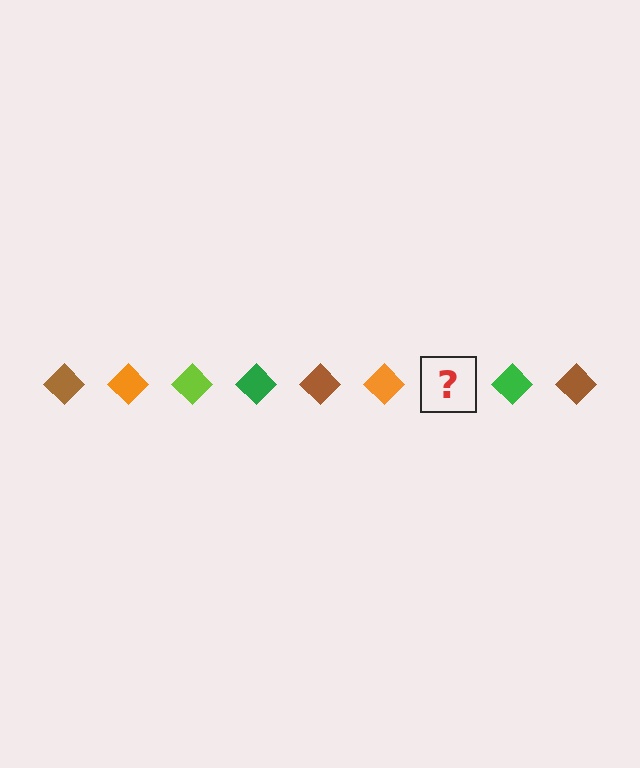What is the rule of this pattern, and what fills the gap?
The rule is that the pattern cycles through brown, orange, lime, green diamonds. The gap should be filled with a lime diamond.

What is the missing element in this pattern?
The missing element is a lime diamond.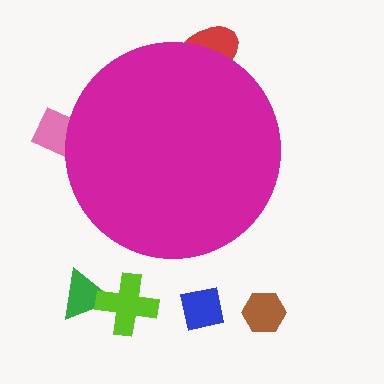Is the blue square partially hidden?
No, the blue square is fully visible.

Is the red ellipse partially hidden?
Yes, the red ellipse is partially hidden behind the magenta circle.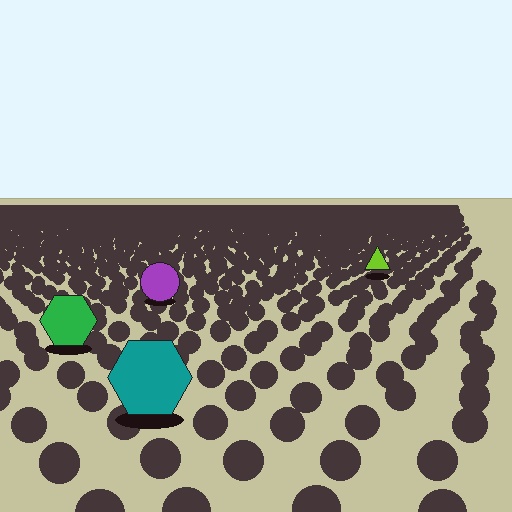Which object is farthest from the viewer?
The lime triangle is farthest from the viewer. It appears smaller and the ground texture around it is denser.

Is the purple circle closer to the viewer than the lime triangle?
Yes. The purple circle is closer — you can tell from the texture gradient: the ground texture is coarser near it.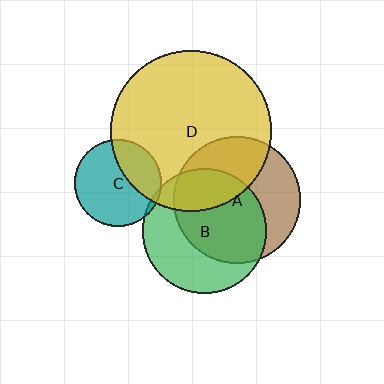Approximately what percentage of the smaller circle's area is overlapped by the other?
Approximately 55%.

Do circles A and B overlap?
Yes.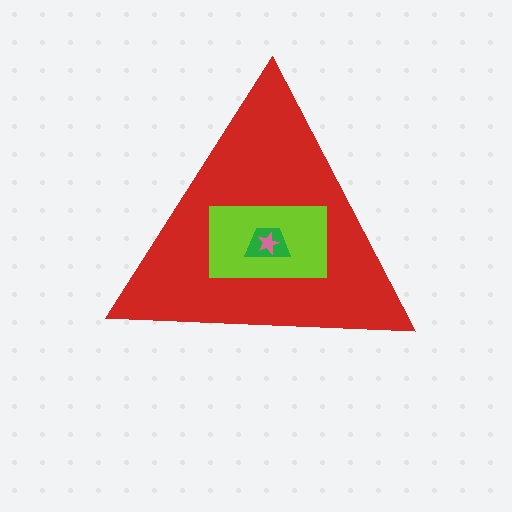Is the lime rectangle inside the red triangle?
Yes.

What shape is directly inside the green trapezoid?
The pink star.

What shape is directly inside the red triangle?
The lime rectangle.